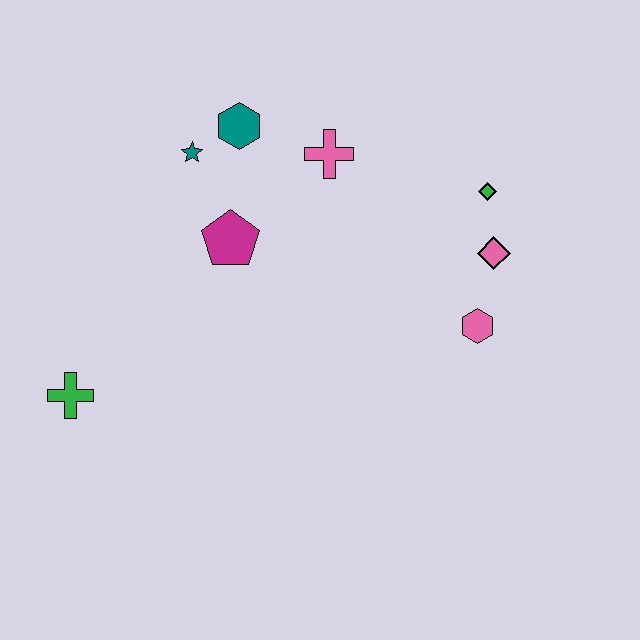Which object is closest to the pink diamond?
The green diamond is closest to the pink diamond.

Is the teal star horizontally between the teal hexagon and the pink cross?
No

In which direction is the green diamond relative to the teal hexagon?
The green diamond is to the right of the teal hexagon.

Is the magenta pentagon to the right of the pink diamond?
No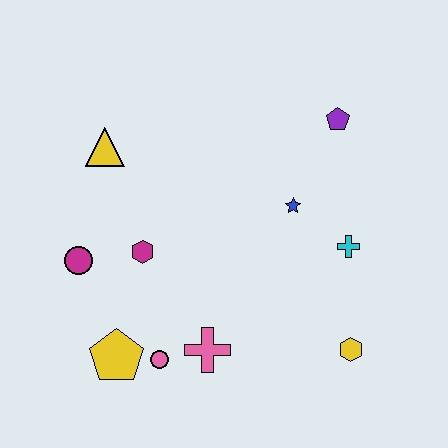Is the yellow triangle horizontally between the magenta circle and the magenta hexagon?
Yes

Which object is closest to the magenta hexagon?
The magenta circle is closest to the magenta hexagon.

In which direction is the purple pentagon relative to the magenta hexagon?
The purple pentagon is to the right of the magenta hexagon.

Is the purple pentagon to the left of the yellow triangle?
No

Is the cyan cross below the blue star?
Yes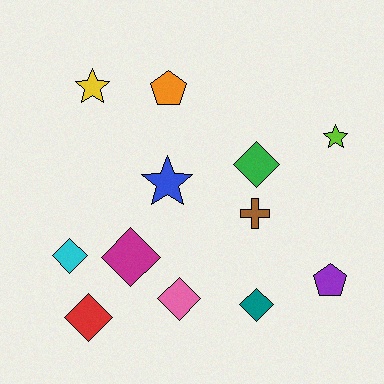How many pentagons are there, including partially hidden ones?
There are 2 pentagons.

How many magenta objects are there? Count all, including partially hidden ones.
There is 1 magenta object.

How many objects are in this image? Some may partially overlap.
There are 12 objects.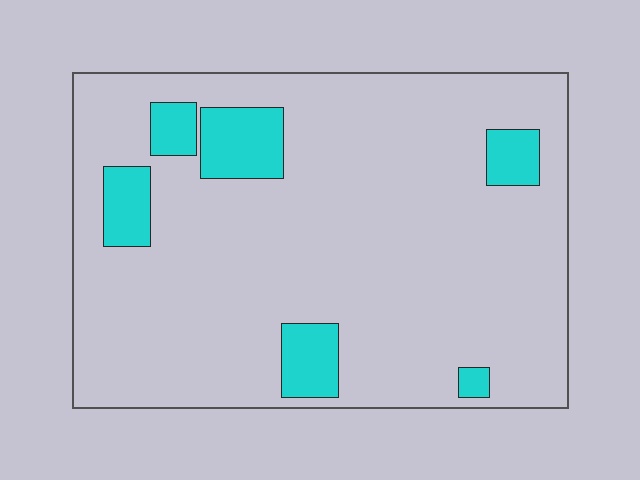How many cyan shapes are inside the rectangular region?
6.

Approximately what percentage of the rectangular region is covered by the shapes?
Approximately 10%.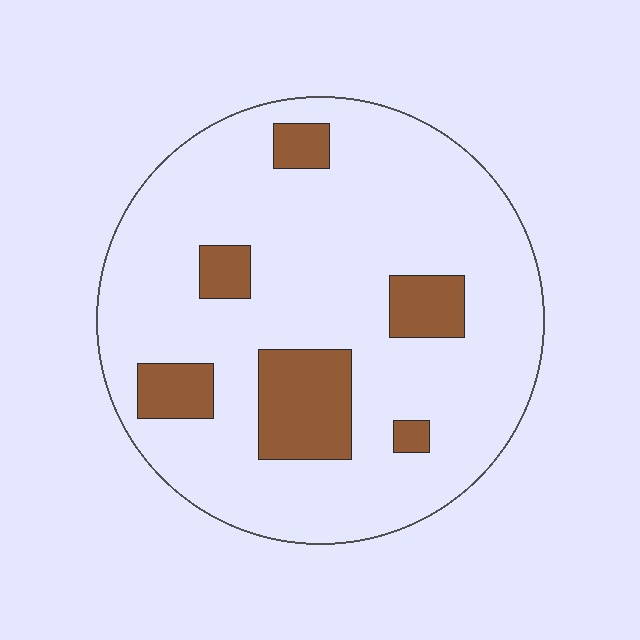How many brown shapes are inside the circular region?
6.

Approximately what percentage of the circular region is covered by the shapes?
Approximately 15%.